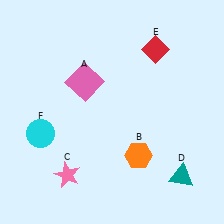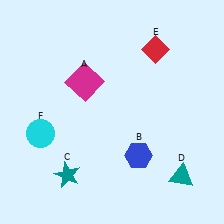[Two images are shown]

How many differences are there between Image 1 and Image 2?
There are 3 differences between the two images.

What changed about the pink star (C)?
In Image 1, C is pink. In Image 2, it changed to teal.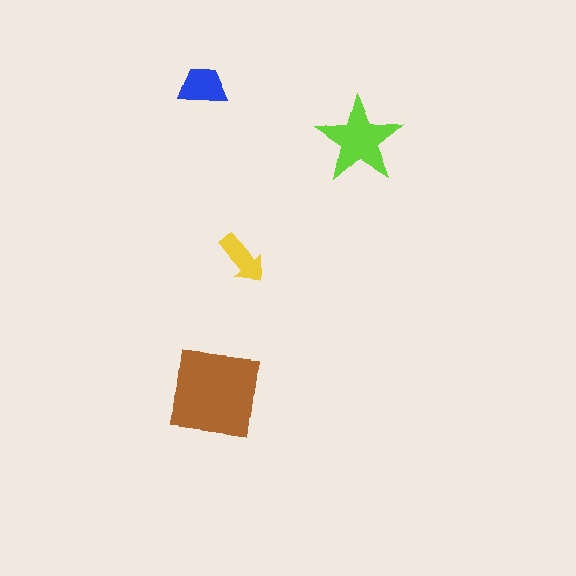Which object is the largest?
The brown square.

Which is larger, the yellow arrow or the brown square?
The brown square.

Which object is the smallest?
The yellow arrow.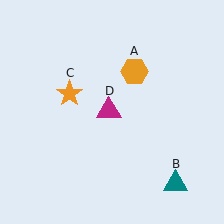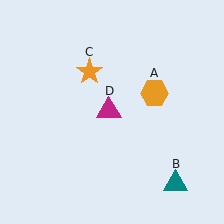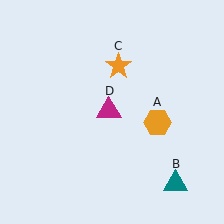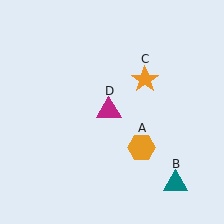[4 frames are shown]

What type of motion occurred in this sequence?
The orange hexagon (object A), orange star (object C) rotated clockwise around the center of the scene.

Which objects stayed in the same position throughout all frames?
Teal triangle (object B) and magenta triangle (object D) remained stationary.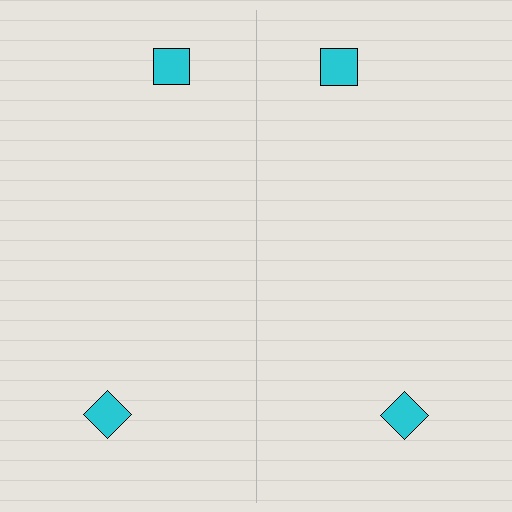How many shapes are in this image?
There are 4 shapes in this image.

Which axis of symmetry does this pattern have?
The pattern has a vertical axis of symmetry running through the center of the image.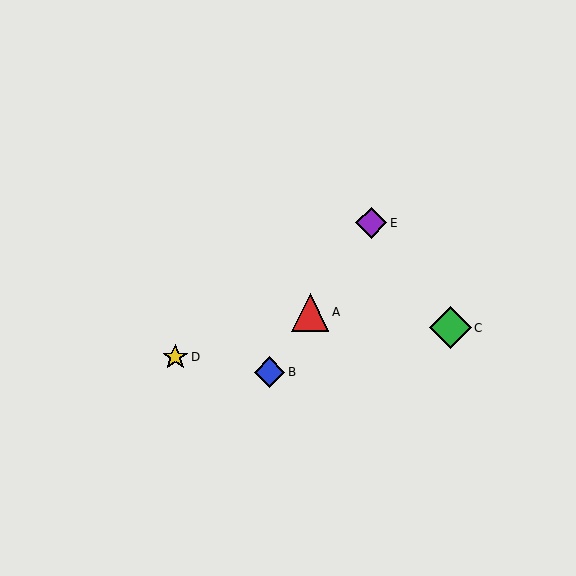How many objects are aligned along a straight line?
3 objects (A, B, E) are aligned along a straight line.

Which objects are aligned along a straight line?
Objects A, B, E are aligned along a straight line.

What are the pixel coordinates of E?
Object E is at (371, 223).